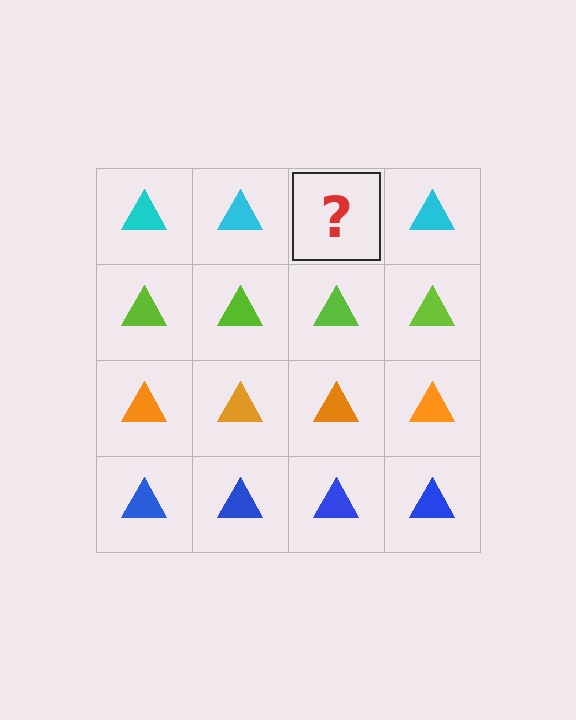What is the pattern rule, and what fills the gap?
The rule is that each row has a consistent color. The gap should be filled with a cyan triangle.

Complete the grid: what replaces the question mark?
The question mark should be replaced with a cyan triangle.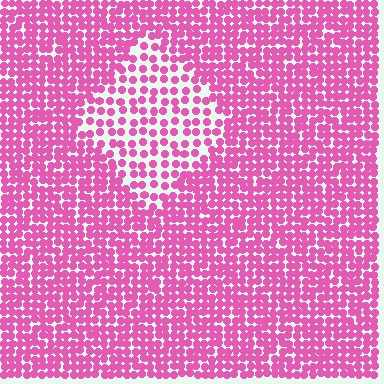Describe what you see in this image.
The image contains small pink elements arranged at two different densities. A diamond-shaped region is visible where the elements are less densely packed than the surrounding area.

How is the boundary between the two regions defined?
The boundary is defined by a change in element density (approximately 1.9x ratio). All elements are the same color, size, and shape.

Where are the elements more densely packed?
The elements are more densely packed outside the diamond boundary.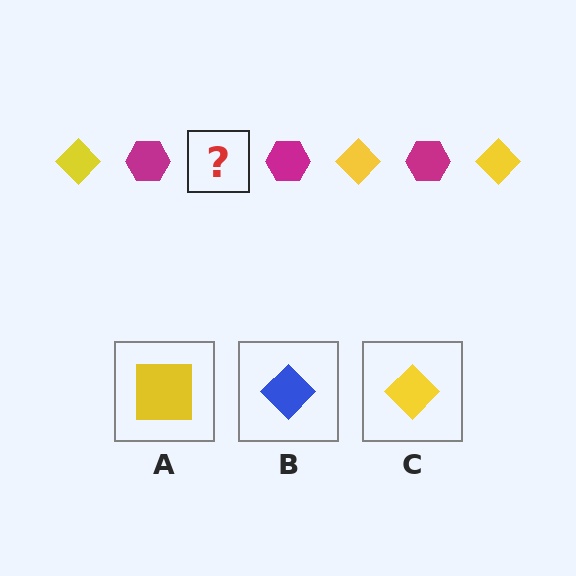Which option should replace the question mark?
Option C.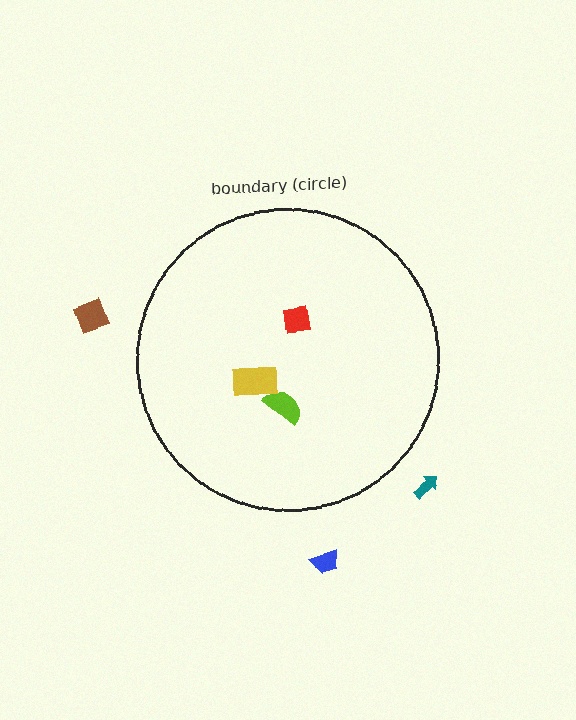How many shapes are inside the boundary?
3 inside, 3 outside.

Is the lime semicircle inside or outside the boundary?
Inside.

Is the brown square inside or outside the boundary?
Outside.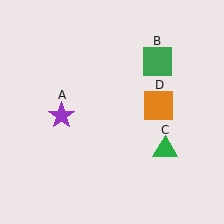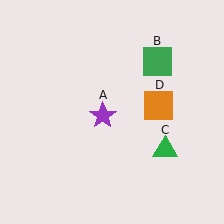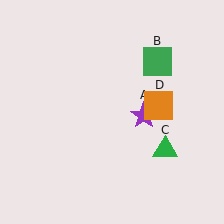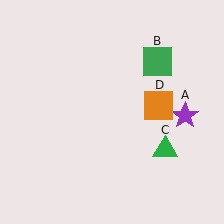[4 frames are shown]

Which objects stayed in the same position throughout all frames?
Green square (object B) and green triangle (object C) and orange square (object D) remained stationary.